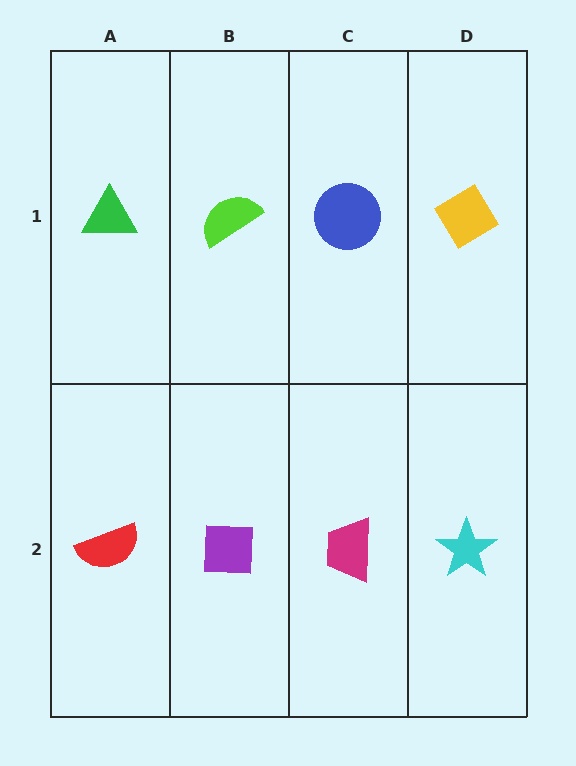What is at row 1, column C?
A blue circle.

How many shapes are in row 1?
4 shapes.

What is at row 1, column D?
A yellow diamond.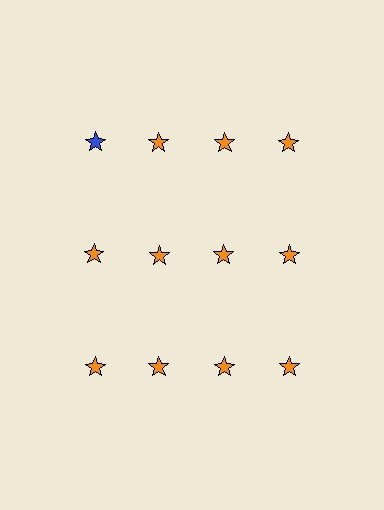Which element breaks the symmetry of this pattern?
The blue star in the top row, leftmost column breaks the symmetry. All other shapes are orange stars.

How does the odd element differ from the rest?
It has a different color: blue instead of orange.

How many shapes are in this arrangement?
There are 12 shapes arranged in a grid pattern.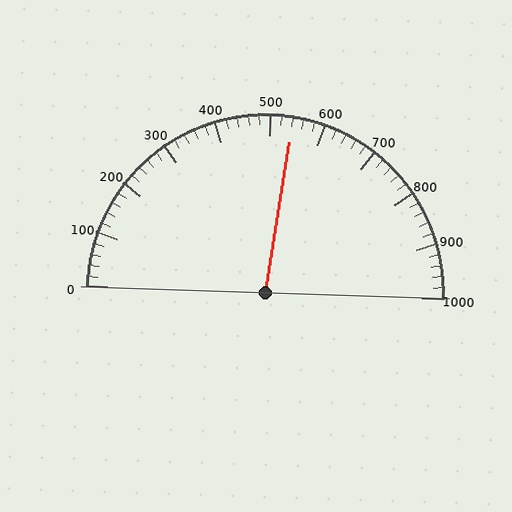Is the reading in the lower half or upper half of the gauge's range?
The reading is in the upper half of the range (0 to 1000).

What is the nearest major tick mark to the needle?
The nearest major tick mark is 500.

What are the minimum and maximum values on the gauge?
The gauge ranges from 0 to 1000.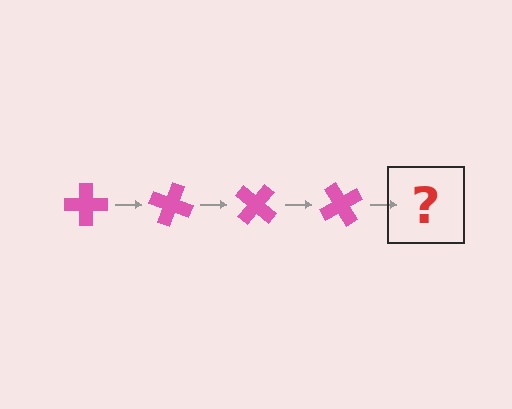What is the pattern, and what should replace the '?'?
The pattern is that the cross rotates 20 degrees each step. The '?' should be a pink cross rotated 80 degrees.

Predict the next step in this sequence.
The next step is a pink cross rotated 80 degrees.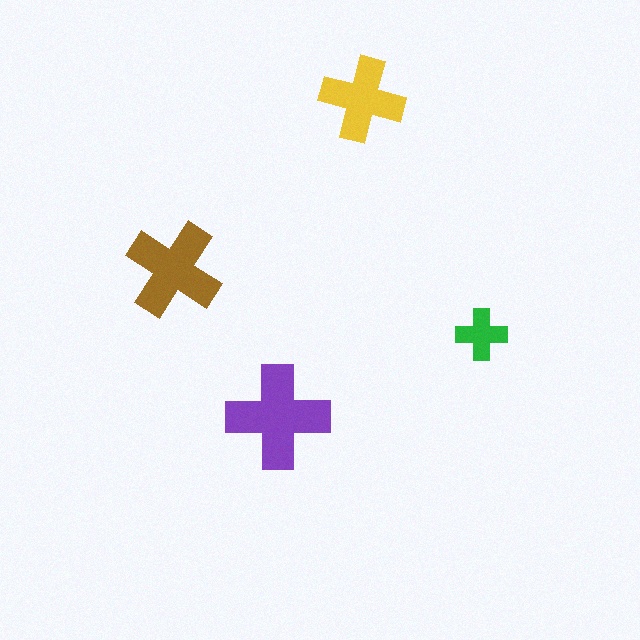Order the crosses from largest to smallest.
the purple one, the brown one, the yellow one, the green one.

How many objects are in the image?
There are 4 objects in the image.